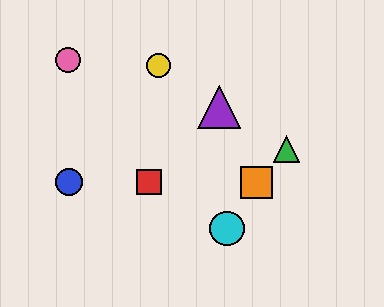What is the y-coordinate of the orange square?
The orange square is at y≈182.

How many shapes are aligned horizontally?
3 shapes (the red square, the blue circle, the orange square) are aligned horizontally.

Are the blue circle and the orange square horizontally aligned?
Yes, both are at y≈182.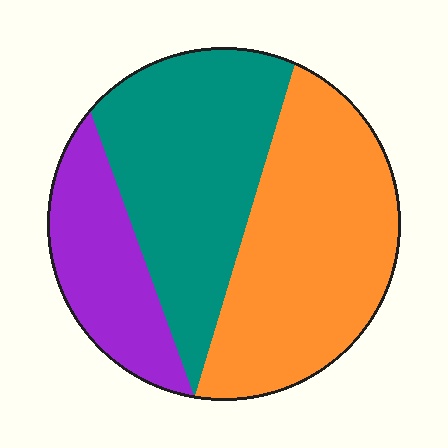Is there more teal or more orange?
Orange.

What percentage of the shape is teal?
Teal takes up about three eighths (3/8) of the shape.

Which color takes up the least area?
Purple, at roughly 20%.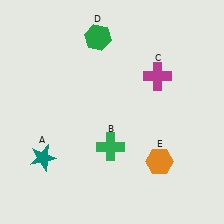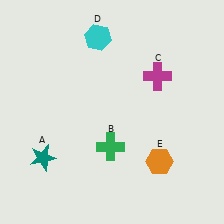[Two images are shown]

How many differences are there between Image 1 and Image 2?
There is 1 difference between the two images.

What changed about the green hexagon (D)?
In Image 1, D is green. In Image 2, it changed to cyan.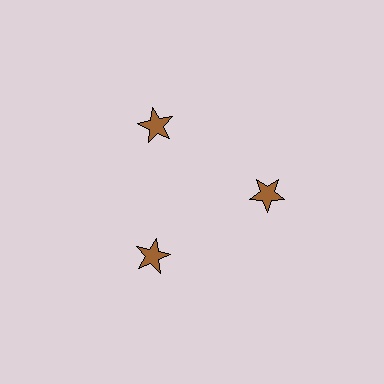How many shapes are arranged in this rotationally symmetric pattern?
There are 3 shapes, arranged in 3 groups of 1.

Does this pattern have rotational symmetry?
Yes, this pattern has 3-fold rotational symmetry. It looks the same after rotating 120 degrees around the center.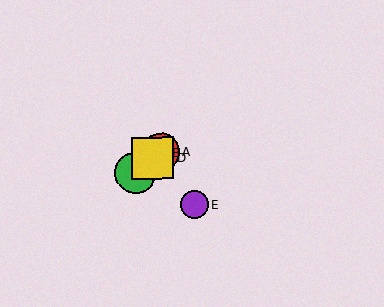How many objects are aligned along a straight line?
4 objects (A, B, C, D) are aligned along a straight line.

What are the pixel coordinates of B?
Object B is at (159, 153).